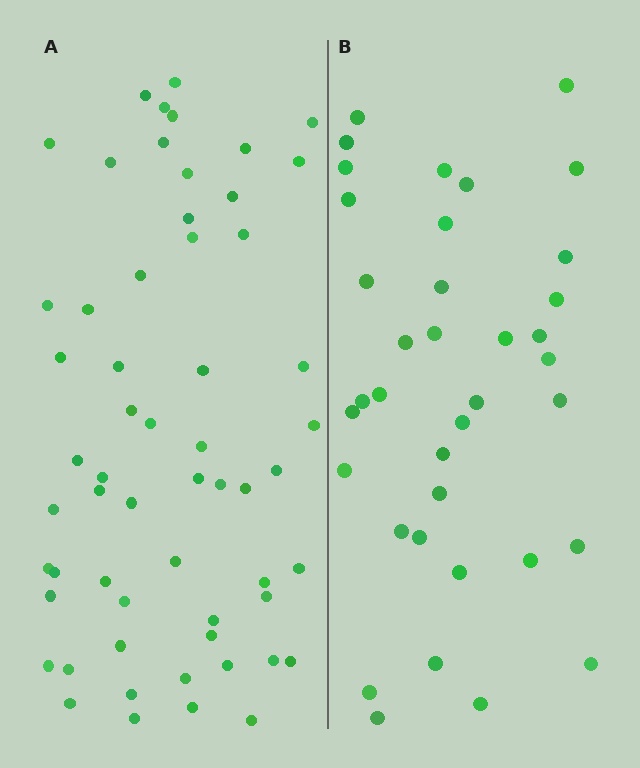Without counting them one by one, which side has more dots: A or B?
Region A (the left region) has more dots.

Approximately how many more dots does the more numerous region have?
Region A has approximately 20 more dots than region B.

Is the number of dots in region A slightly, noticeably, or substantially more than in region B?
Region A has substantially more. The ratio is roughly 1.6 to 1.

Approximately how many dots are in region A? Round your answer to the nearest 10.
About 60 dots. (The exact count is 58, which rounds to 60.)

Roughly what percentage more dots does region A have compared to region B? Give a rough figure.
About 55% more.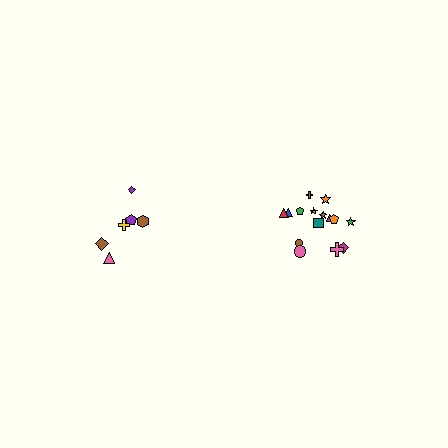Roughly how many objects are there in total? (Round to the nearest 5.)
Roughly 20 objects in total.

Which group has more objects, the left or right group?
The right group.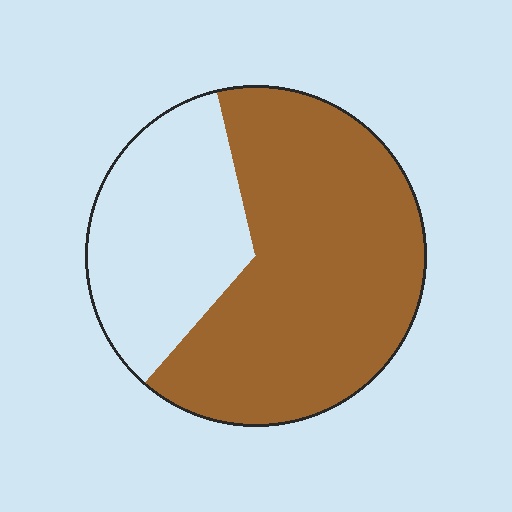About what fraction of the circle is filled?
About two thirds (2/3).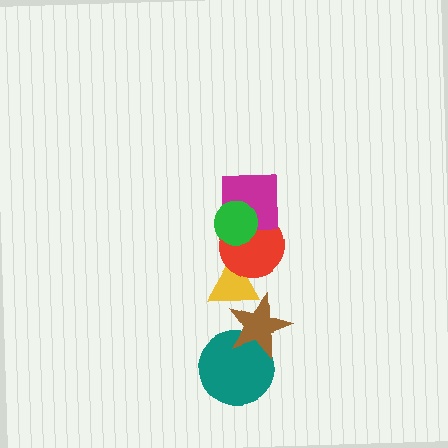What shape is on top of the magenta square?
The green circle is on top of the magenta square.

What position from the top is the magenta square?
The magenta square is 2nd from the top.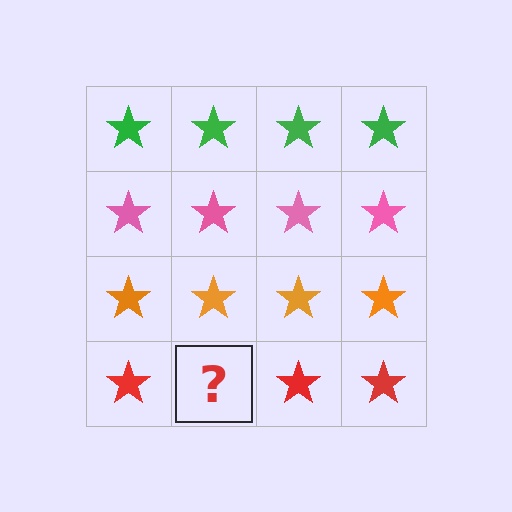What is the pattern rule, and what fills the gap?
The rule is that each row has a consistent color. The gap should be filled with a red star.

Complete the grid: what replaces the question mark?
The question mark should be replaced with a red star.